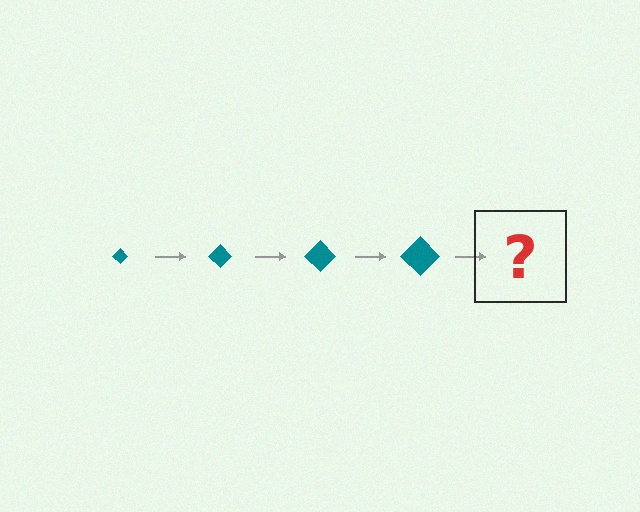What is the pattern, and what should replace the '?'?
The pattern is that the diamond gets progressively larger each step. The '?' should be a teal diamond, larger than the previous one.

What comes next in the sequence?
The next element should be a teal diamond, larger than the previous one.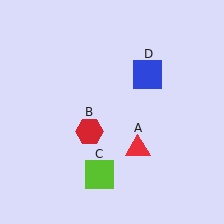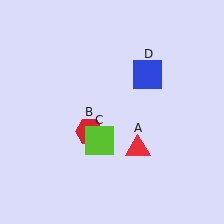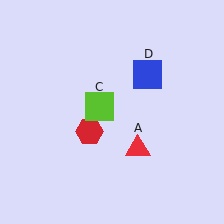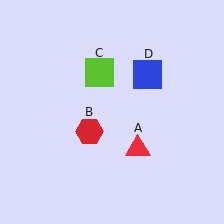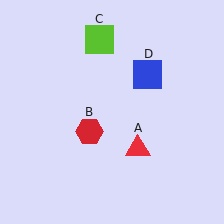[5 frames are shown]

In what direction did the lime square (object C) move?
The lime square (object C) moved up.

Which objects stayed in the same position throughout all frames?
Red triangle (object A) and red hexagon (object B) and blue square (object D) remained stationary.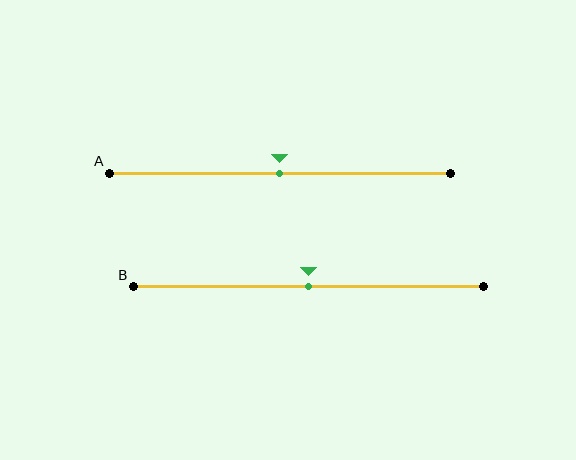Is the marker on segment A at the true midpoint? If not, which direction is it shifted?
Yes, the marker on segment A is at the true midpoint.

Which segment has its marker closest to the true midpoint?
Segment A has its marker closest to the true midpoint.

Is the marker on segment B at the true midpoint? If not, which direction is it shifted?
Yes, the marker on segment B is at the true midpoint.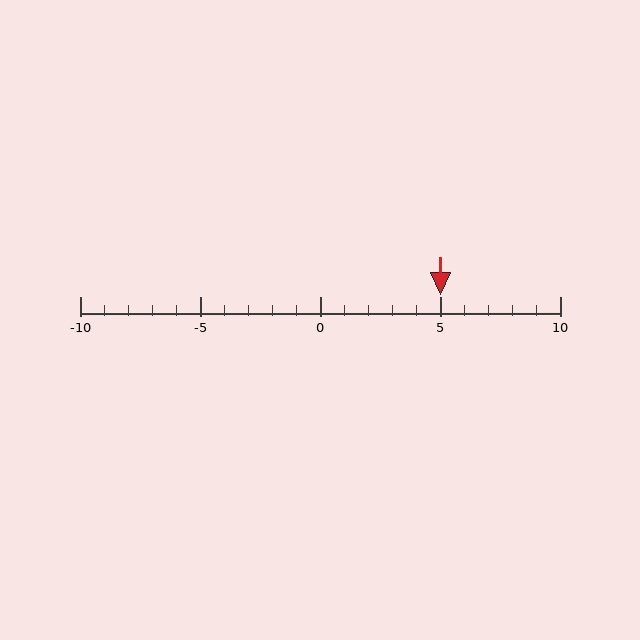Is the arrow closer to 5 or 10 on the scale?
The arrow is closer to 5.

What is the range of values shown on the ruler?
The ruler shows values from -10 to 10.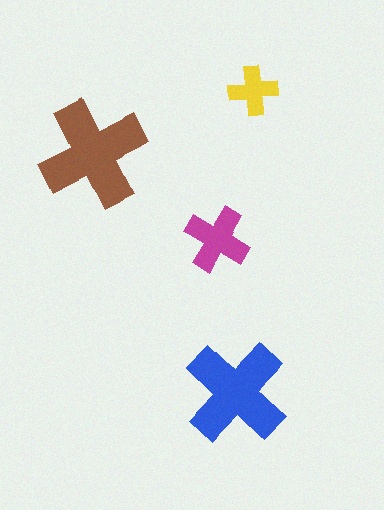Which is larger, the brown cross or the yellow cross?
The brown one.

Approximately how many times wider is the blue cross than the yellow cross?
About 2 times wider.